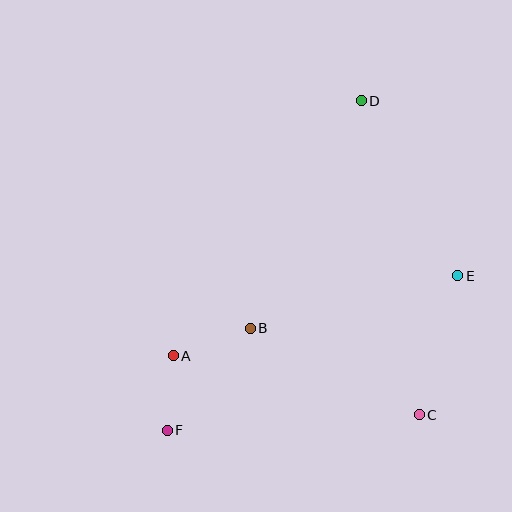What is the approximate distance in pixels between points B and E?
The distance between B and E is approximately 214 pixels.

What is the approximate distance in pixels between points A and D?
The distance between A and D is approximately 317 pixels.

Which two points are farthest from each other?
Points D and F are farthest from each other.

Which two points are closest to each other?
Points A and F are closest to each other.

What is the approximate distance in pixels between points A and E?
The distance between A and E is approximately 295 pixels.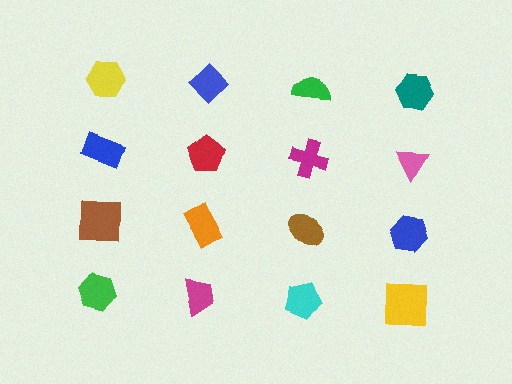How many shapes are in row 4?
4 shapes.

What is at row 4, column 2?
A magenta trapezoid.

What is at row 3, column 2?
An orange rectangle.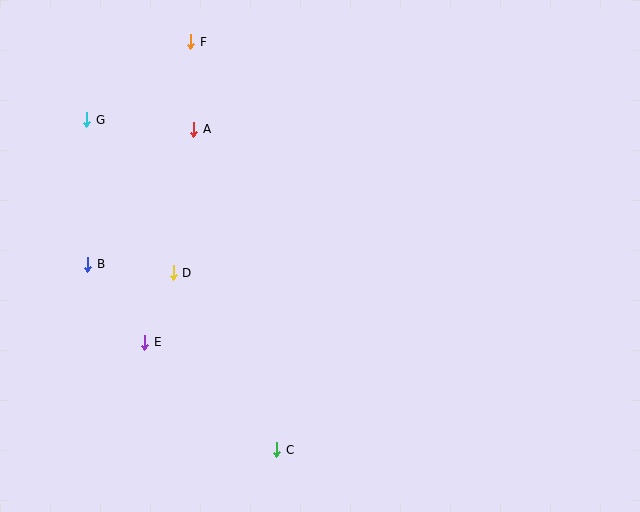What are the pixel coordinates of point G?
Point G is at (87, 120).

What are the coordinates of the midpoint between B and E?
The midpoint between B and E is at (116, 303).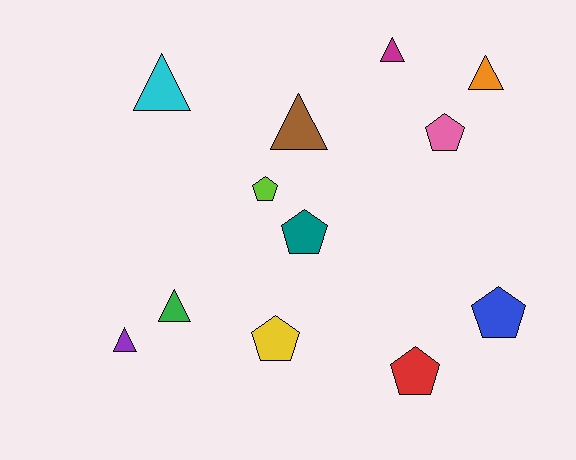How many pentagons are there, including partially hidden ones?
There are 6 pentagons.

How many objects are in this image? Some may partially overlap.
There are 12 objects.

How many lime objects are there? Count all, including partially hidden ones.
There is 1 lime object.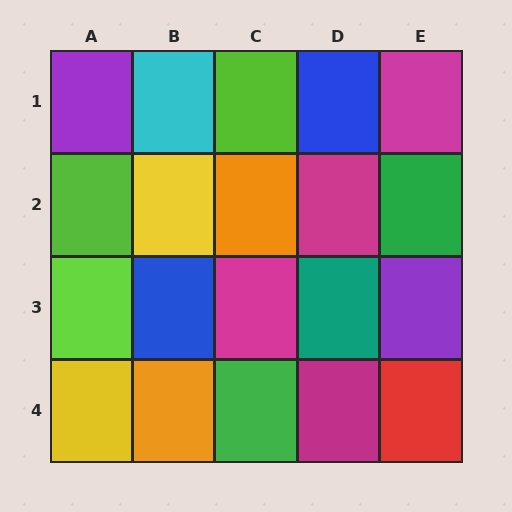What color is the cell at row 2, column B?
Yellow.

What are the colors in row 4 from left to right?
Yellow, orange, green, magenta, red.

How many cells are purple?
2 cells are purple.